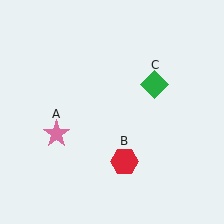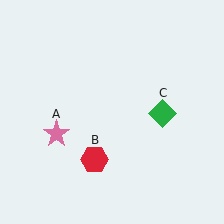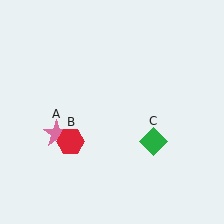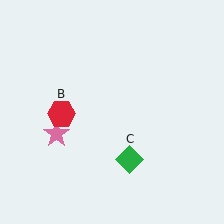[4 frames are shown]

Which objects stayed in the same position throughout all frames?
Pink star (object A) remained stationary.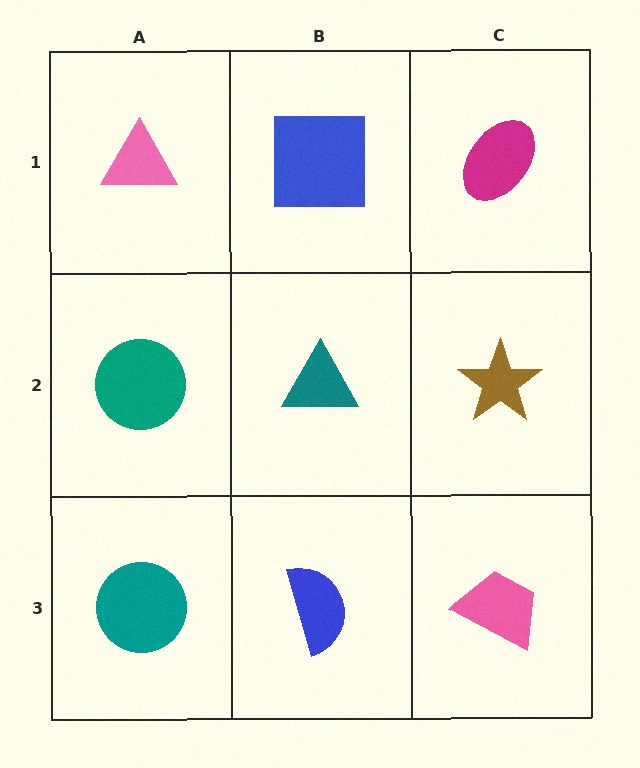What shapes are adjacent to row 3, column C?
A brown star (row 2, column C), a blue semicircle (row 3, column B).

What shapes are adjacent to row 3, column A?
A teal circle (row 2, column A), a blue semicircle (row 3, column B).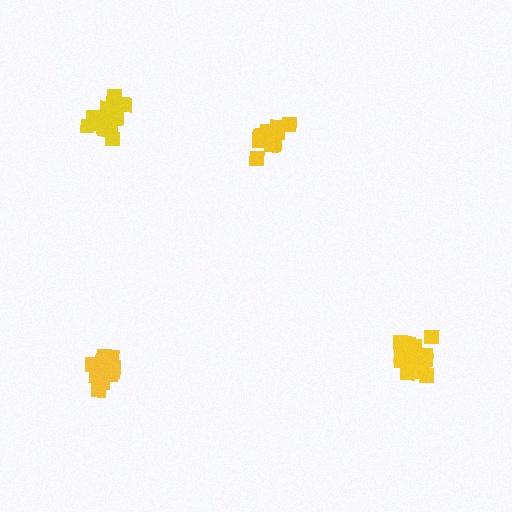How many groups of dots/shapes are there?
There are 4 groups.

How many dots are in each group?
Group 1: 19 dots, Group 2: 16 dots, Group 3: 17 dots, Group 4: 20 dots (72 total).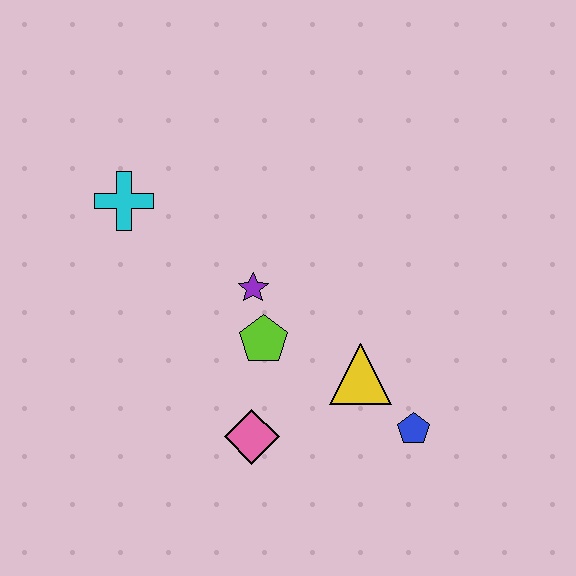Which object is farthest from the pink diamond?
The cyan cross is farthest from the pink diamond.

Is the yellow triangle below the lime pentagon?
Yes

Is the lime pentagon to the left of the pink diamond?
No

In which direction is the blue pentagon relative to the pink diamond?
The blue pentagon is to the right of the pink diamond.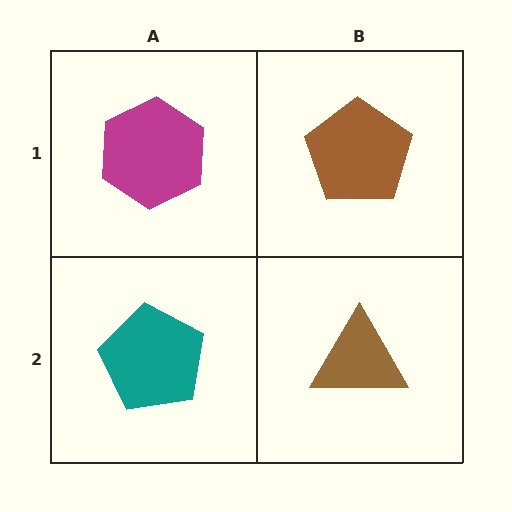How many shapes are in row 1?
2 shapes.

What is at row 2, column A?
A teal pentagon.